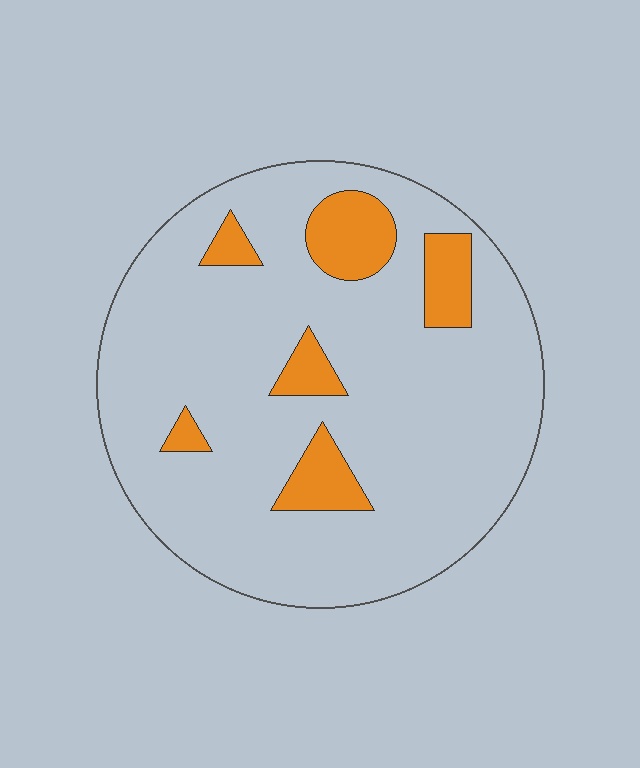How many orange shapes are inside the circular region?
6.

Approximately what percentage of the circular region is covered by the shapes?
Approximately 15%.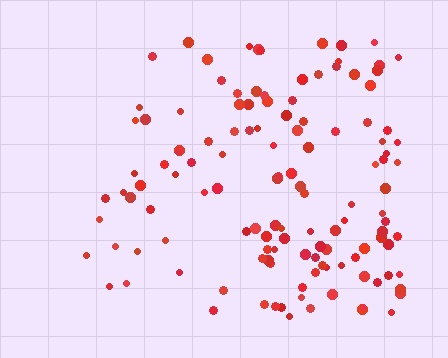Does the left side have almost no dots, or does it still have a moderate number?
Still a moderate number, just noticeably fewer than the right.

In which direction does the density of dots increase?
From left to right, with the right side densest.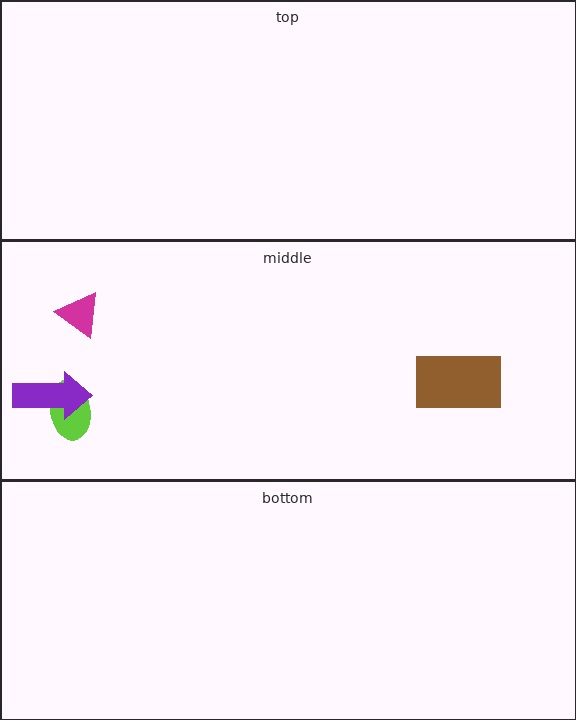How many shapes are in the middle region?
4.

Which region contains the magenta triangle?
The middle region.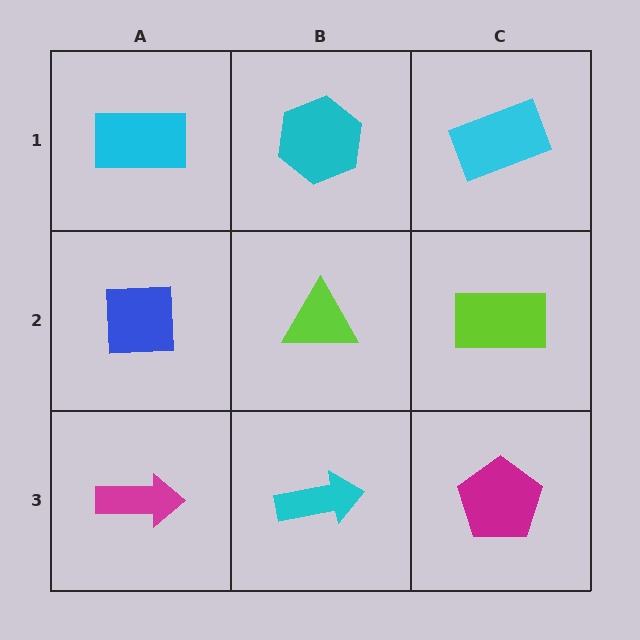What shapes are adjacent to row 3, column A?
A blue square (row 2, column A), a cyan arrow (row 3, column B).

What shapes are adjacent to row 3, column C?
A lime rectangle (row 2, column C), a cyan arrow (row 3, column B).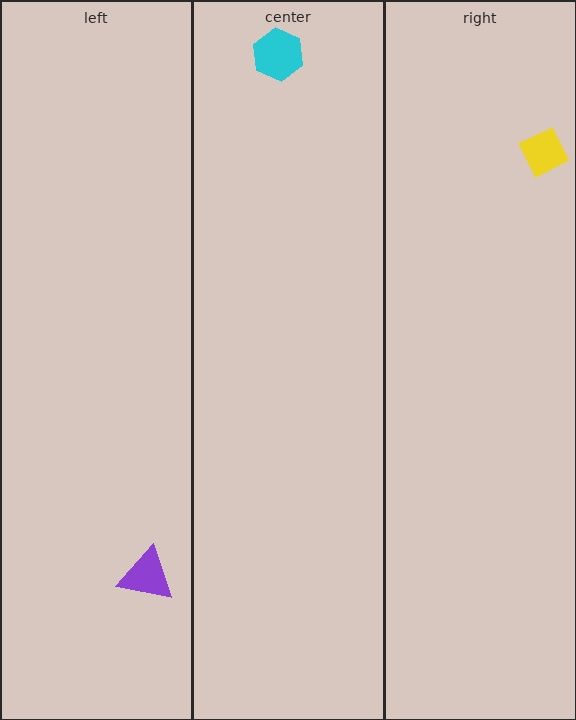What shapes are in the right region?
The yellow diamond.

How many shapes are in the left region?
1.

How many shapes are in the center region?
1.